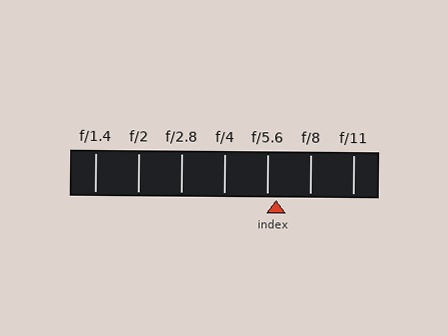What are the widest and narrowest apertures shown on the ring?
The widest aperture shown is f/1.4 and the narrowest is f/11.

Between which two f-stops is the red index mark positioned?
The index mark is between f/5.6 and f/8.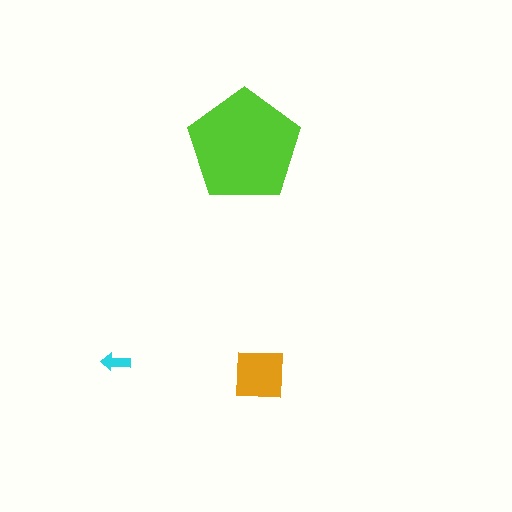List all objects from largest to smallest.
The lime pentagon, the orange square, the cyan arrow.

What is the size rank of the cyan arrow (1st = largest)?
3rd.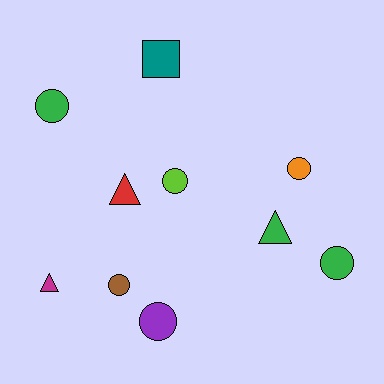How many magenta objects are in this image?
There is 1 magenta object.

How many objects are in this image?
There are 10 objects.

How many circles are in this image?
There are 6 circles.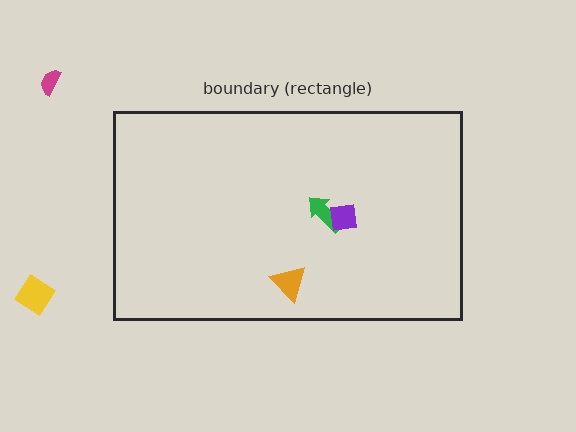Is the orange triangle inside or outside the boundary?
Inside.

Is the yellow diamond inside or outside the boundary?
Outside.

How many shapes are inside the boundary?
3 inside, 2 outside.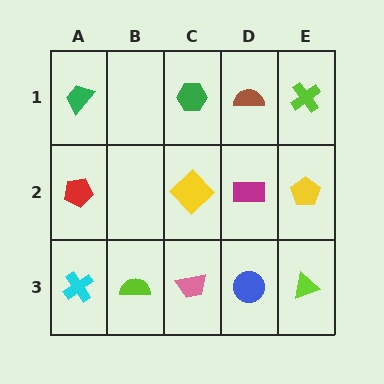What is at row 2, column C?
A yellow diamond.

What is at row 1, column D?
A brown semicircle.